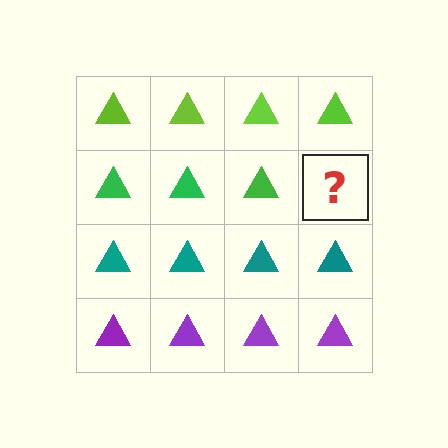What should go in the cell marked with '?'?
The missing cell should contain a green triangle.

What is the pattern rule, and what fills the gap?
The rule is that each row has a consistent color. The gap should be filled with a green triangle.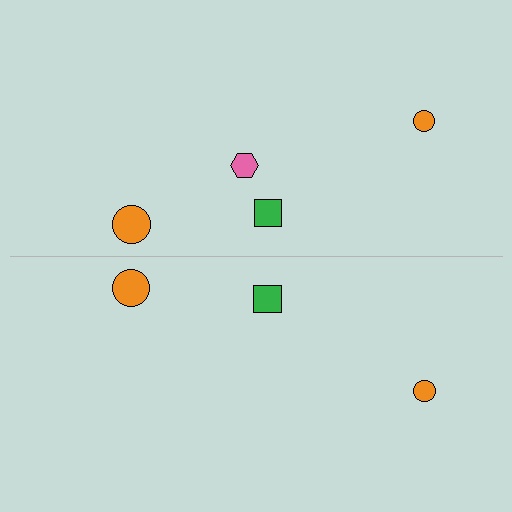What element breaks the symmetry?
A pink hexagon is missing from the bottom side.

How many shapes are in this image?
There are 7 shapes in this image.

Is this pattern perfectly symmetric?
No, the pattern is not perfectly symmetric. A pink hexagon is missing from the bottom side.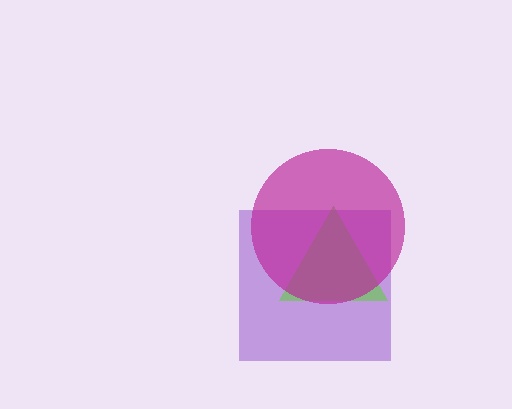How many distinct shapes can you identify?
There are 3 distinct shapes: a purple square, a lime triangle, a magenta circle.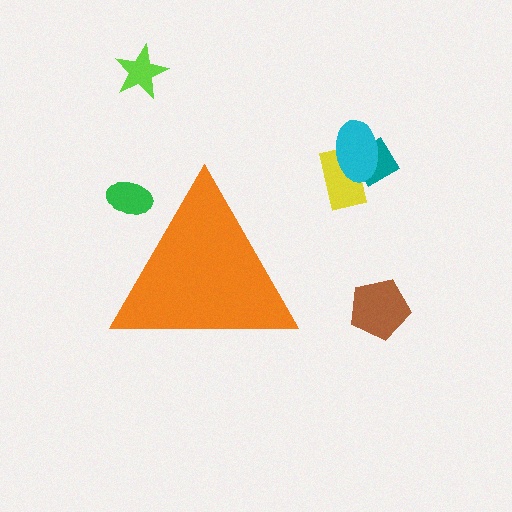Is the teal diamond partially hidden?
No, the teal diamond is fully visible.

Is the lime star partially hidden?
No, the lime star is fully visible.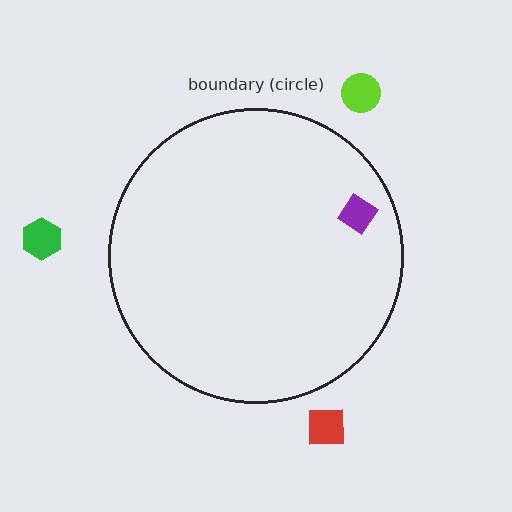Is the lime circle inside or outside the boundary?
Outside.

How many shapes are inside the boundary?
1 inside, 3 outside.